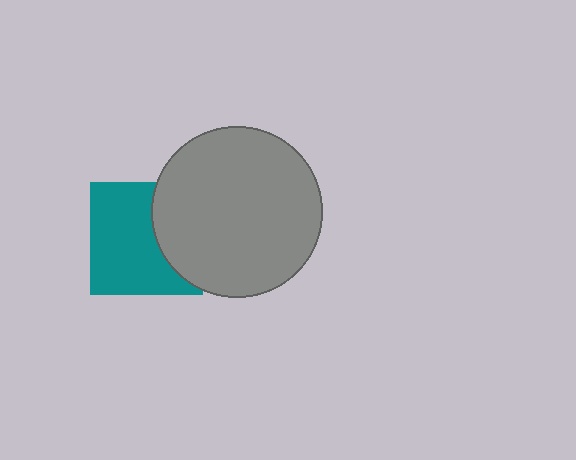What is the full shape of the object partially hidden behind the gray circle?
The partially hidden object is a teal square.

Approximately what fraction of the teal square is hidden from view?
Roughly 35% of the teal square is hidden behind the gray circle.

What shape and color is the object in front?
The object in front is a gray circle.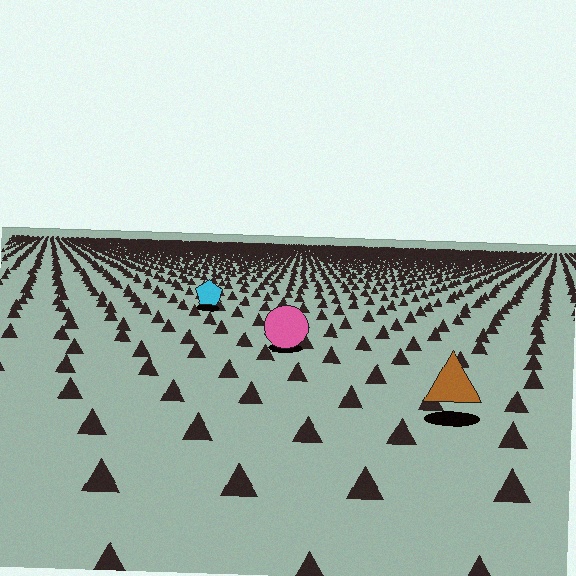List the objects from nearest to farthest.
From nearest to farthest: the brown triangle, the pink circle, the cyan pentagon.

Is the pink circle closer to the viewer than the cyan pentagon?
Yes. The pink circle is closer — you can tell from the texture gradient: the ground texture is coarser near it.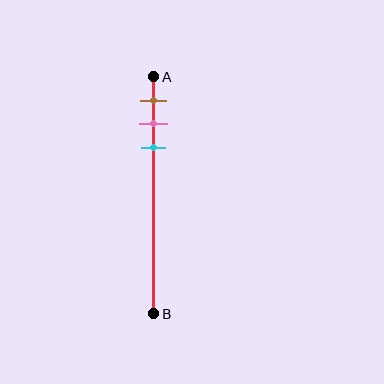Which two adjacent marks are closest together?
The pink and cyan marks are the closest adjacent pair.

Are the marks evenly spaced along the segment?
Yes, the marks are approximately evenly spaced.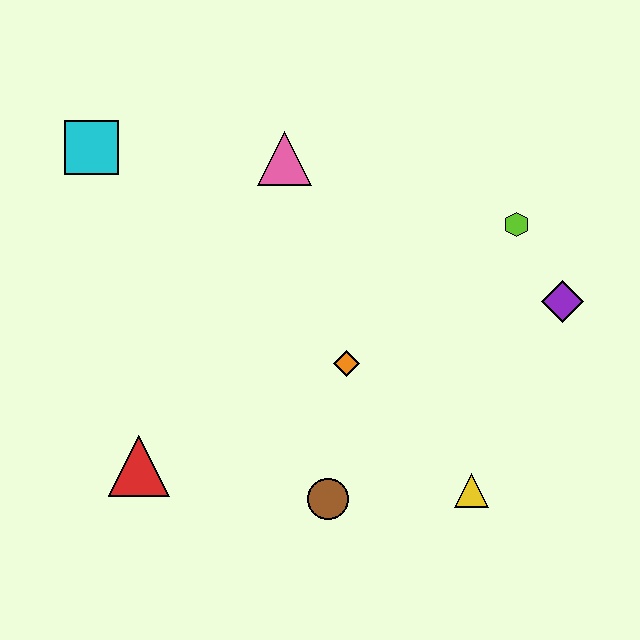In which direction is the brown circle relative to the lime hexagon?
The brown circle is below the lime hexagon.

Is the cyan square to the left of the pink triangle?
Yes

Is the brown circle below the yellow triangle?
Yes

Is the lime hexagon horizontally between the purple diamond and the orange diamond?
Yes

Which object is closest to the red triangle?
The brown circle is closest to the red triangle.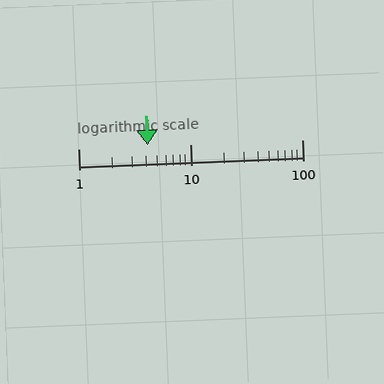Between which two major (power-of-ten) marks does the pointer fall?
The pointer is between 1 and 10.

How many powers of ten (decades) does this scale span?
The scale spans 2 decades, from 1 to 100.